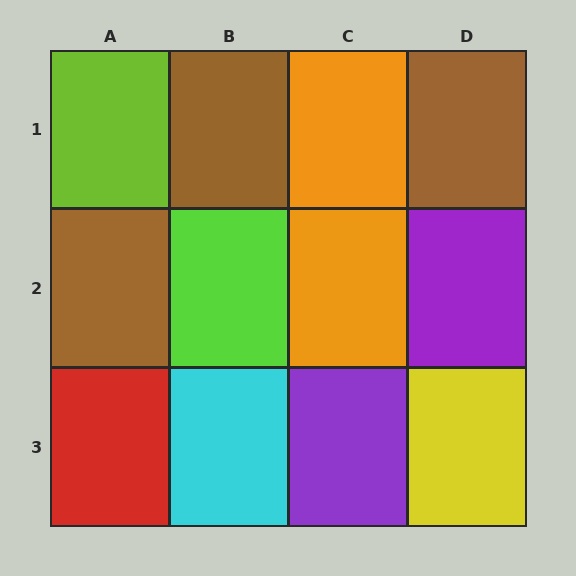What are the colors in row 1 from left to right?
Lime, brown, orange, brown.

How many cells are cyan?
1 cell is cyan.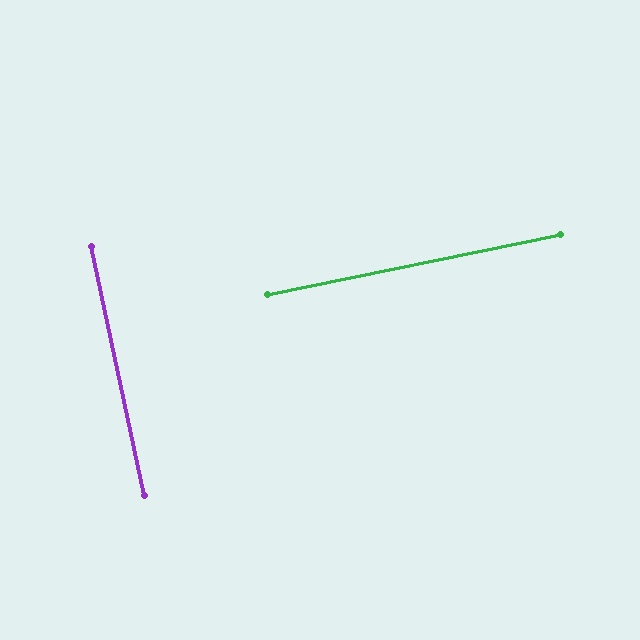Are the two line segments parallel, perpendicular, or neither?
Perpendicular — they meet at approximately 90°.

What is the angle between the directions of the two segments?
Approximately 90 degrees.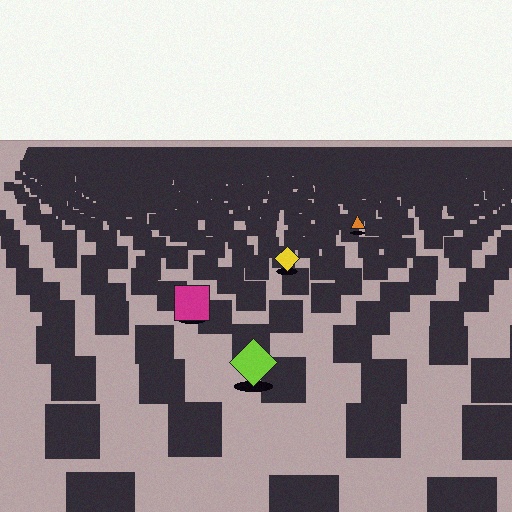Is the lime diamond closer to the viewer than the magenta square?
Yes. The lime diamond is closer — you can tell from the texture gradient: the ground texture is coarser near it.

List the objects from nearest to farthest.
From nearest to farthest: the lime diamond, the magenta square, the yellow diamond, the orange triangle.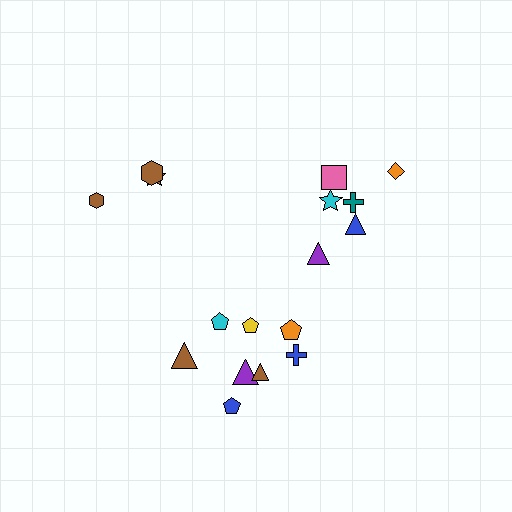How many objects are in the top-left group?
There are 3 objects.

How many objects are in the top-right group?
There are 6 objects.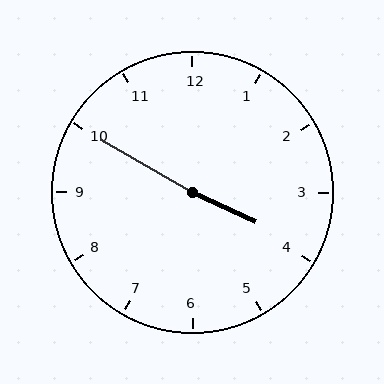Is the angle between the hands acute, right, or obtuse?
It is obtuse.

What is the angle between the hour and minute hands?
Approximately 175 degrees.